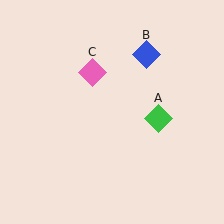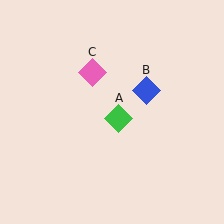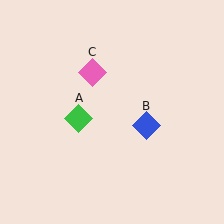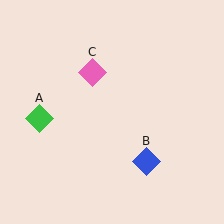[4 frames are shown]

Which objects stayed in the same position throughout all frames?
Pink diamond (object C) remained stationary.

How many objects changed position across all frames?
2 objects changed position: green diamond (object A), blue diamond (object B).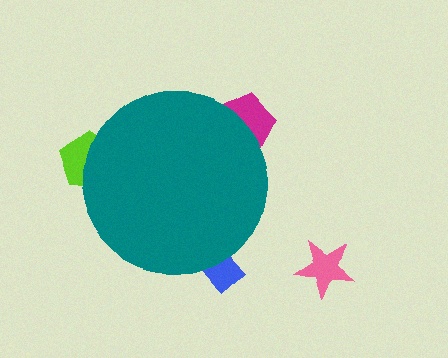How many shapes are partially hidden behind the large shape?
3 shapes are partially hidden.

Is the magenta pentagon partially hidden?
Yes, the magenta pentagon is partially hidden behind the teal circle.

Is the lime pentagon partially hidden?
Yes, the lime pentagon is partially hidden behind the teal circle.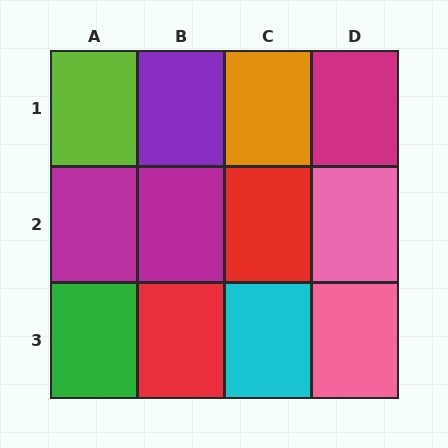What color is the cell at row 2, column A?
Magenta.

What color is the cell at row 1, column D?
Magenta.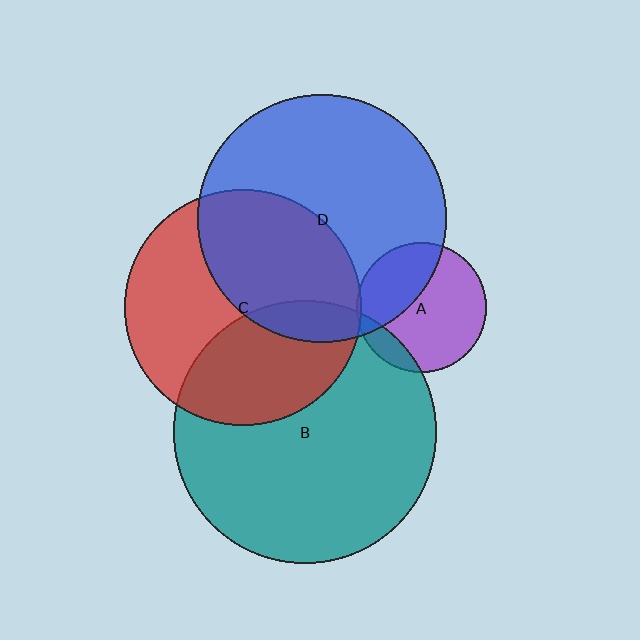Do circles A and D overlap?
Yes.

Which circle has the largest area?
Circle B (teal).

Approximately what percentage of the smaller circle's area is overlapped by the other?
Approximately 35%.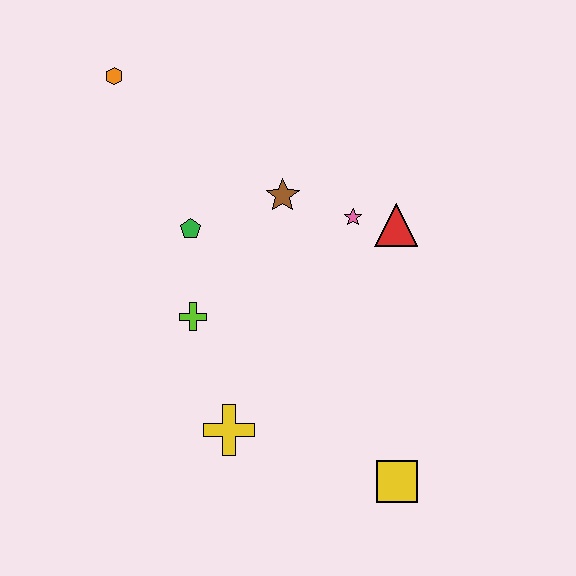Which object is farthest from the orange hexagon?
The yellow square is farthest from the orange hexagon.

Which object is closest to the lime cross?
The green pentagon is closest to the lime cross.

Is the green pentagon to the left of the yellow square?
Yes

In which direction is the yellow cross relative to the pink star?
The yellow cross is below the pink star.